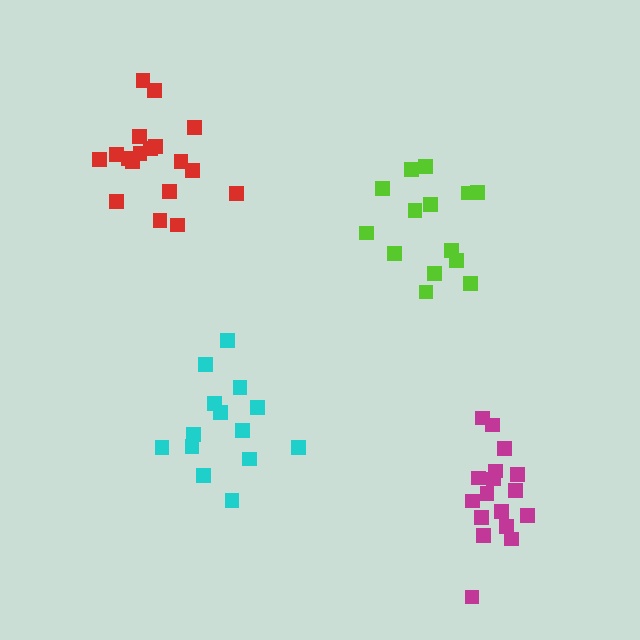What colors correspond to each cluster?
The clusters are colored: magenta, red, cyan, lime.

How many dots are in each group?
Group 1: 17 dots, Group 2: 18 dots, Group 3: 14 dots, Group 4: 14 dots (63 total).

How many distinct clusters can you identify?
There are 4 distinct clusters.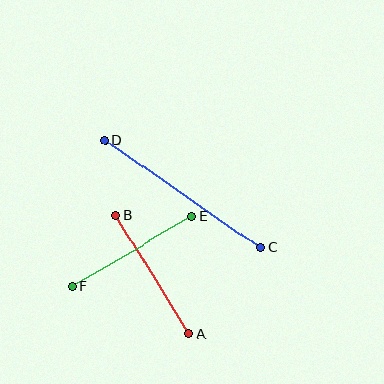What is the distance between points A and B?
The distance is approximately 140 pixels.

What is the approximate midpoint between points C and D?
The midpoint is at approximately (183, 194) pixels.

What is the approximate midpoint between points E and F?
The midpoint is at approximately (132, 251) pixels.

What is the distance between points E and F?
The distance is approximately 139 pixels.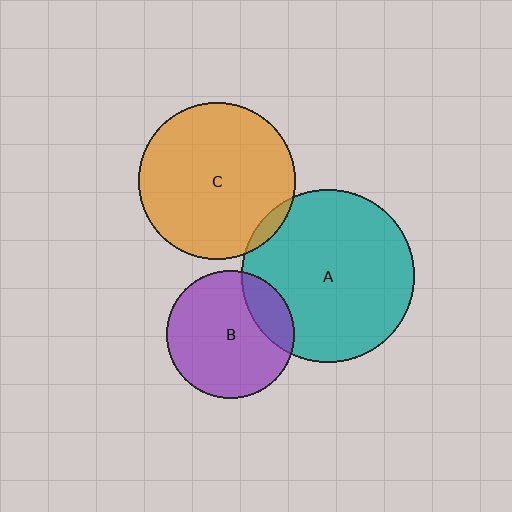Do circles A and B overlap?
Yes.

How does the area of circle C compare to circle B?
Approximately 1.5 times.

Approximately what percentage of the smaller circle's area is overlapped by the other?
Approximately 20%.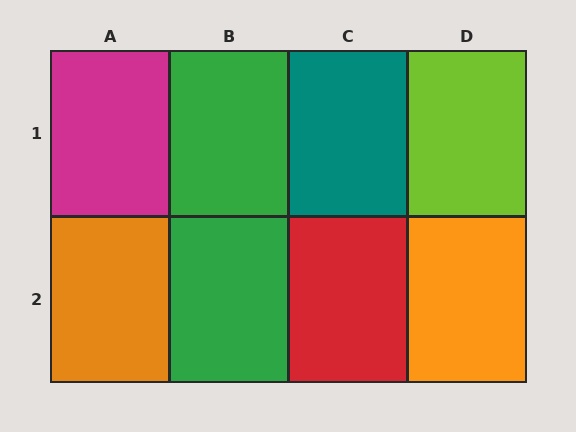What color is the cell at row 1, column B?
Green.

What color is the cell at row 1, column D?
Lime.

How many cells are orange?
2 cells are orange.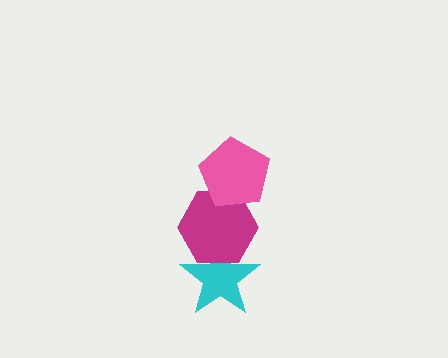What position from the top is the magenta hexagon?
The magenta hexagon is 2nd from the top.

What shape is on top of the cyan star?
The magenta hexagon is on top of the cyan star.